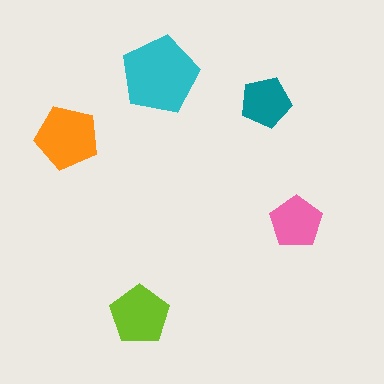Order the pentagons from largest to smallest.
the cyan one, the orange one, the lime one, the pink one, the teal one.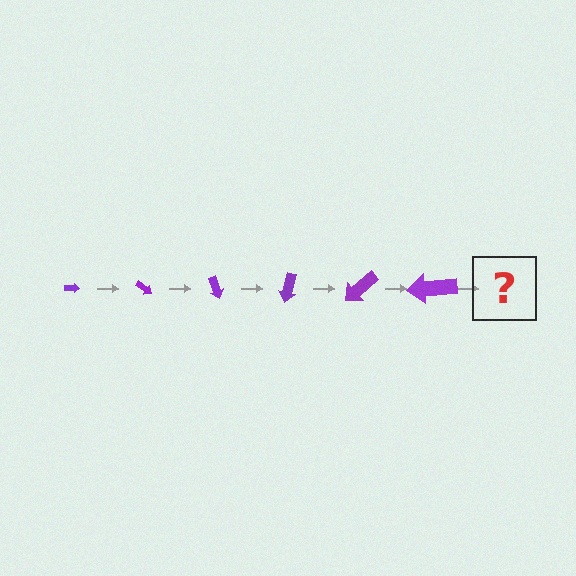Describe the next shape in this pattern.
It should be an arrow, larger than the previous one and rotated 210 degrees from the start.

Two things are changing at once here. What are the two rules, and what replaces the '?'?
The two rules are that the arrow grows larger each step and it rotates 35 degrees each step. The '?' should be an arrow, larger than the previous one and rotated 210 degrees from the start.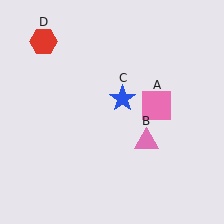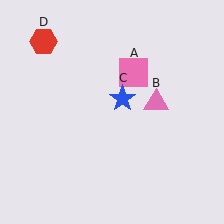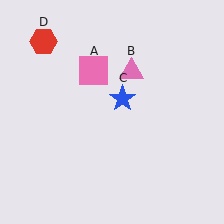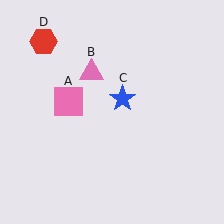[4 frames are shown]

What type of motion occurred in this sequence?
The pink square (object A), pink triangle (object B) rotated counterclockwise around the center of the scene.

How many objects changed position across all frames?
2 objects changed position: pink square (object A), pink triangle (object B).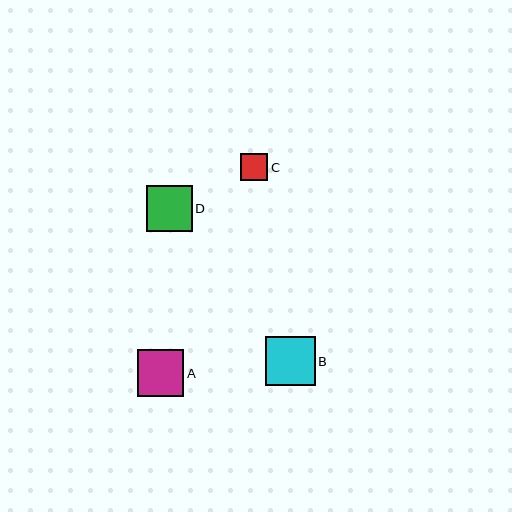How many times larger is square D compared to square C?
Square D is approximately 1.7 times the size of square C.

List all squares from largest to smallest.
From largest to smallest: B, A, D, C.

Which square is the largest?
Square B is the largest with a size of approximately 50 pixels.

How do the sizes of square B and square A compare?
Square B and square A are approximately the same size.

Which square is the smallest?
Square C is the smallest with a size of approximately 27 pixels.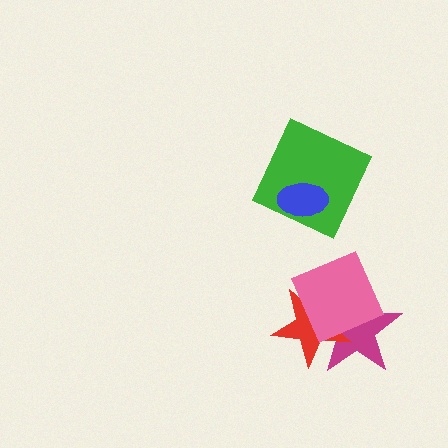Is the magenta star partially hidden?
Yes, it is partially covered by another shape.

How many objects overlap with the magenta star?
2 objects overlap with the magenta star.